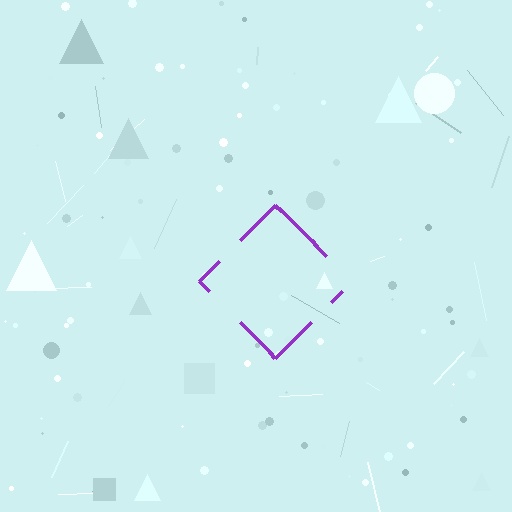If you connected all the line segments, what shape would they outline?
They would outline a diamond.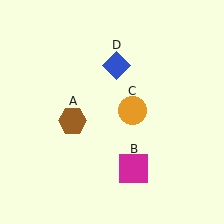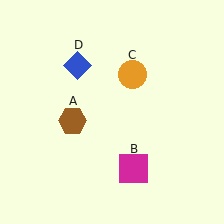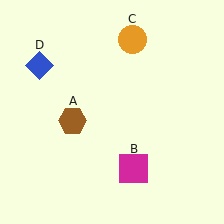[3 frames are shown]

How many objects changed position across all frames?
2 objects changed position: orange circle (object C), blue diamond (object D).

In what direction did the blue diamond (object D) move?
The blue diamond (object D) moved left.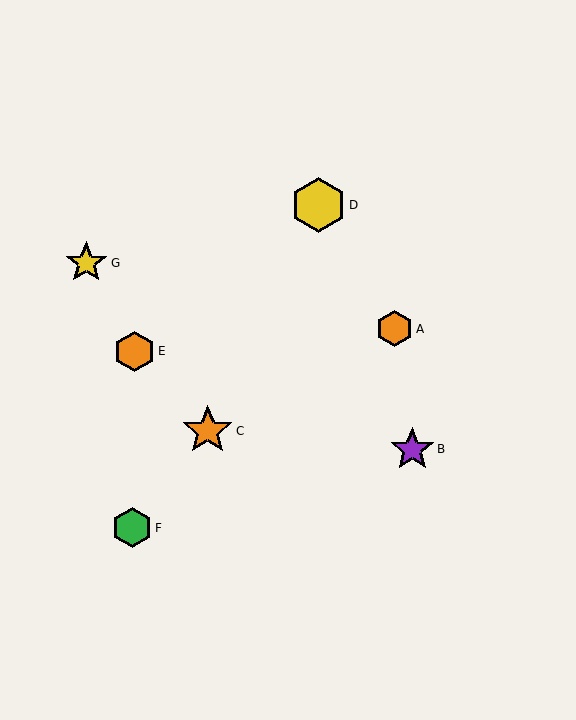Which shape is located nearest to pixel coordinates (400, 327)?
The orange hexagon (labeled A) at (395, 329) is nearest to that location.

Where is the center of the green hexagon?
The center of the green hexagon is at (132, 528).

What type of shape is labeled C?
Shape C is an orange star.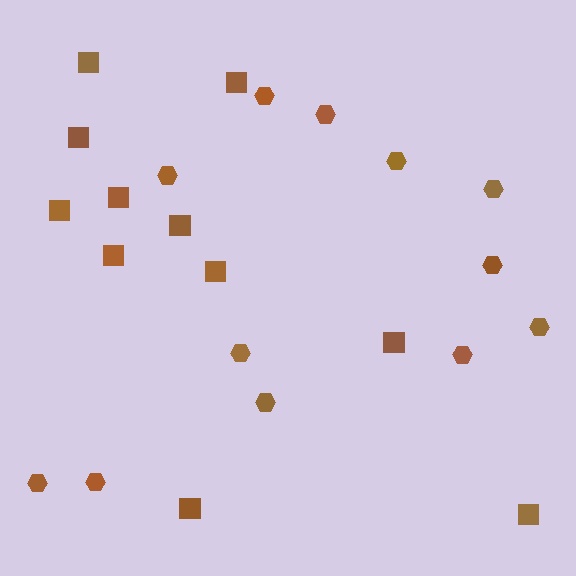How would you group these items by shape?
There are 2 groups: one group of hexagons (12) and one group of squares (11).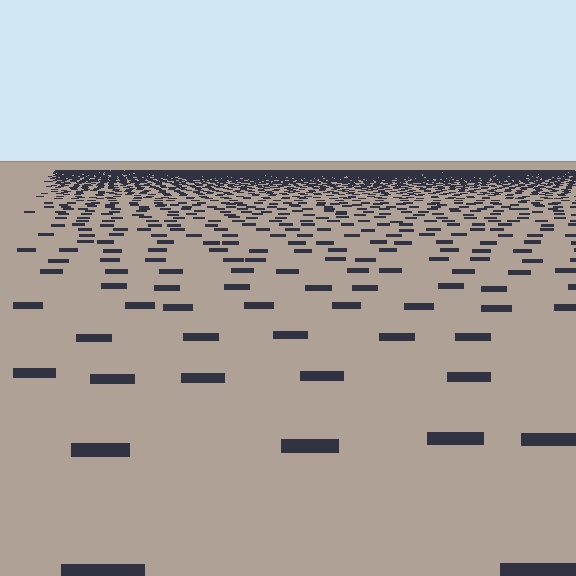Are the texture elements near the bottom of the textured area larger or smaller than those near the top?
Larger. Near the bottom, elements are closer to the viewer and appear at a bigger on-screen size.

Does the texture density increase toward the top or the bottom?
Density increases toward the top.